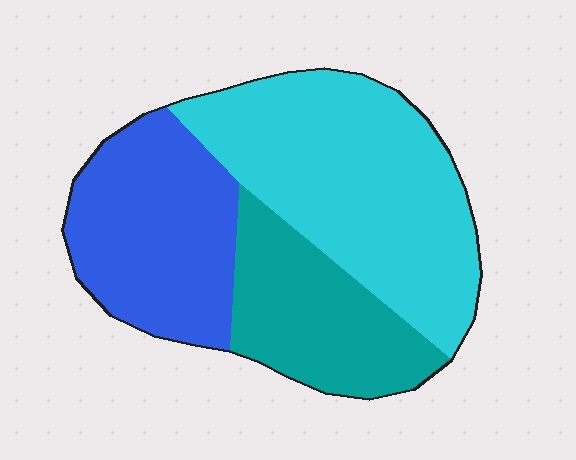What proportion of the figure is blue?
Blue takes up about one third (1/3) of the figure.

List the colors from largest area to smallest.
From largest to smallest: cyan, blue, teal.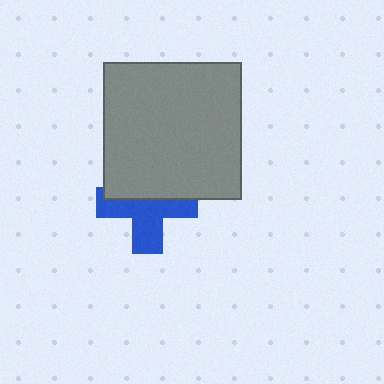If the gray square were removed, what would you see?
You would see the complete blue cross.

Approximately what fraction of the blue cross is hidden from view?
Roughly 43% of the blue cross is hidden behind the gray square.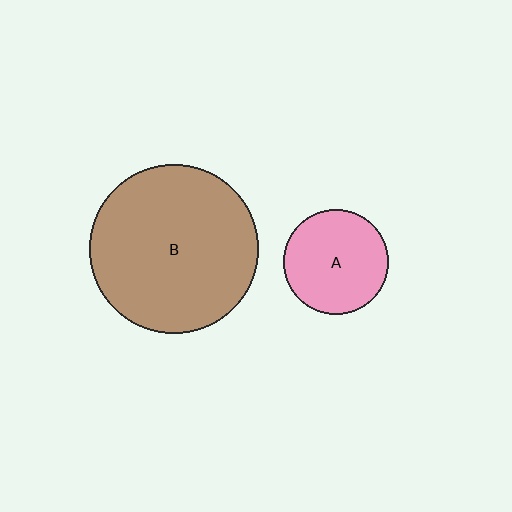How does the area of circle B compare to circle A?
Approximately 2.6 times.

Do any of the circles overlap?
No, none of the circles overlap.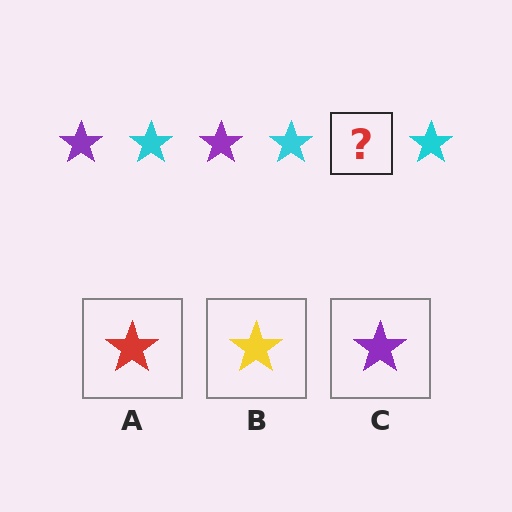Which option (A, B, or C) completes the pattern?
C.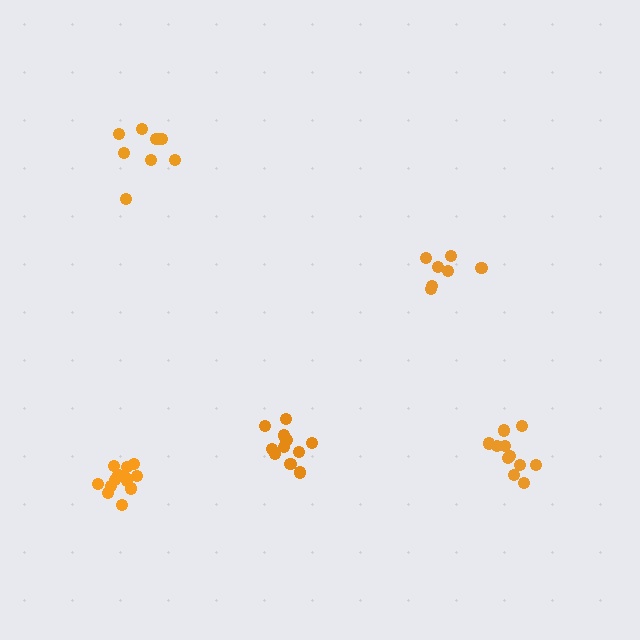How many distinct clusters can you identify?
There are 5 distinct clusters.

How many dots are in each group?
Group 1: 7 dots, Group 2: 9 dots, Group 3: 11 dots, Group 4: 12 dots, Group 5: 13 dots (52 total).